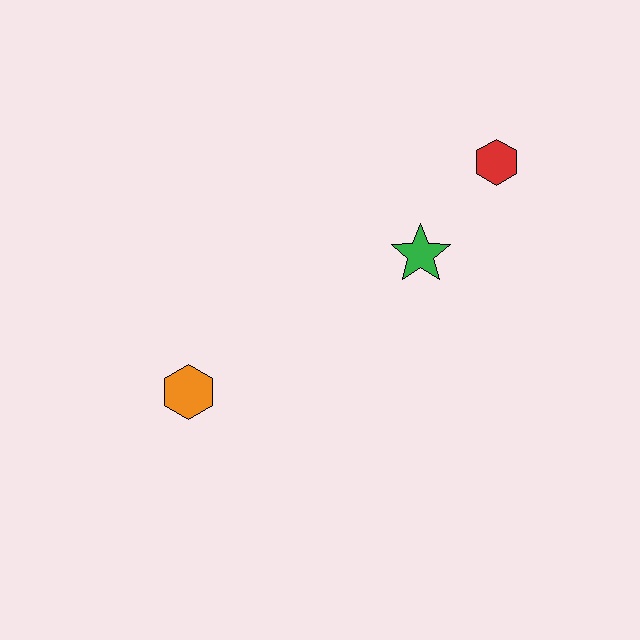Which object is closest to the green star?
The red hexagon is closest to the green star.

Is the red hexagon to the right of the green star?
Yes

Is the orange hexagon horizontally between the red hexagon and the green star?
No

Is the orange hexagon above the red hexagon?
No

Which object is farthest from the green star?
The orange hexagon is farthest from the green star.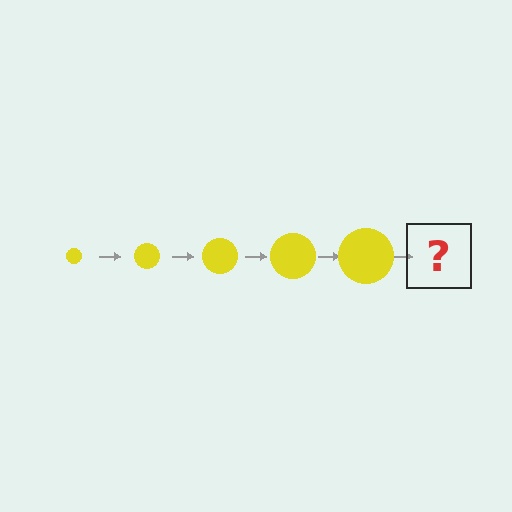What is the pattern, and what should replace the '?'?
The pattern is that the circle gets progressively larger each step. The '?' should be a yellow circle, larger than the previous one.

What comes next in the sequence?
The next element should be a yellow circle, larger than the previous one.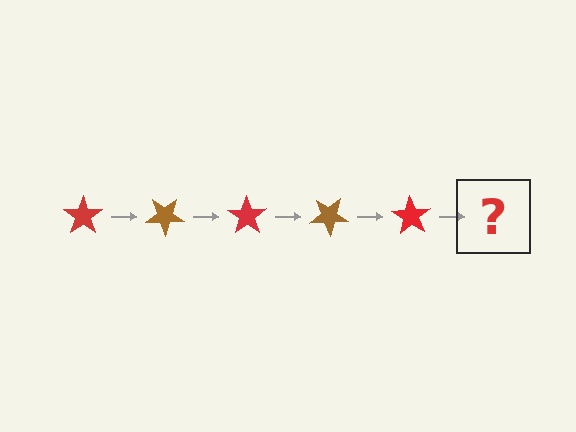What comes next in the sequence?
The next element should be a brown star, rotated 175 degrees from the start.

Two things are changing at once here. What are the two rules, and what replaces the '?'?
The two rules are that it rotates 35 degrees each step and the color cycles through red and brown. The '?' should be a brown star, rotated 175 degrees from the start.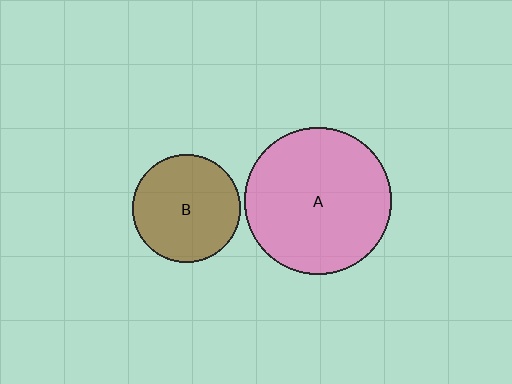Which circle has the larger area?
Circle A (pink).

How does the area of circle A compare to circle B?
Approximately 1.9 times.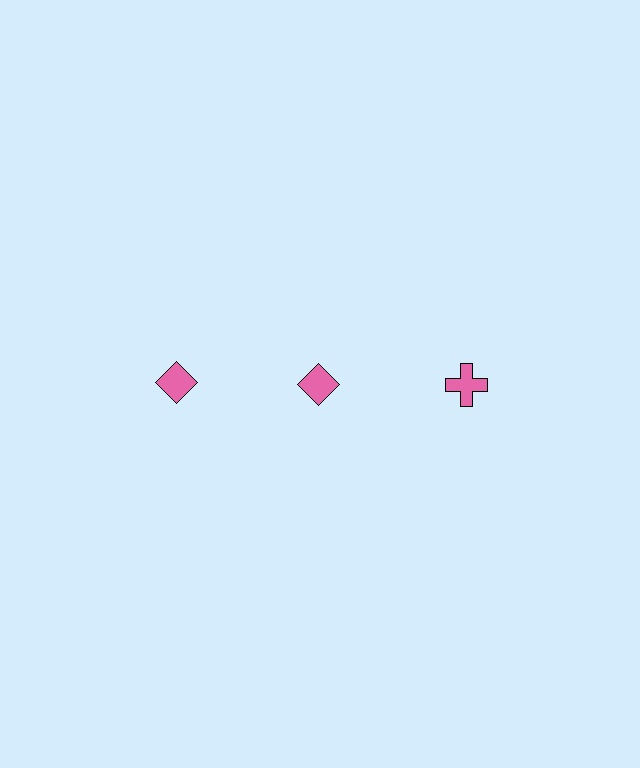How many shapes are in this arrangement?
There are 3 shapes arranged in a grid pattern.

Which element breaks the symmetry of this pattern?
The pink cross in the top row, center column breaks the symmetry. All other shapes are pink diamonds.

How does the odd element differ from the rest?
It has a different shape: cross instead of diamond.